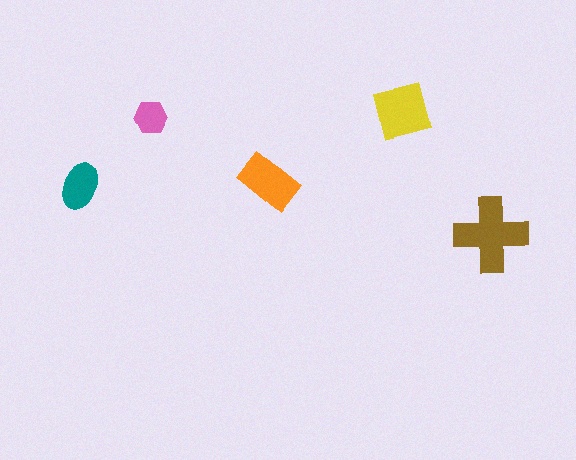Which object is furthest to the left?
The teal ellipse is leftmost.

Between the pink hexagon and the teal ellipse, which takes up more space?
The teal ellipse.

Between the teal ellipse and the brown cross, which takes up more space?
The brown cross.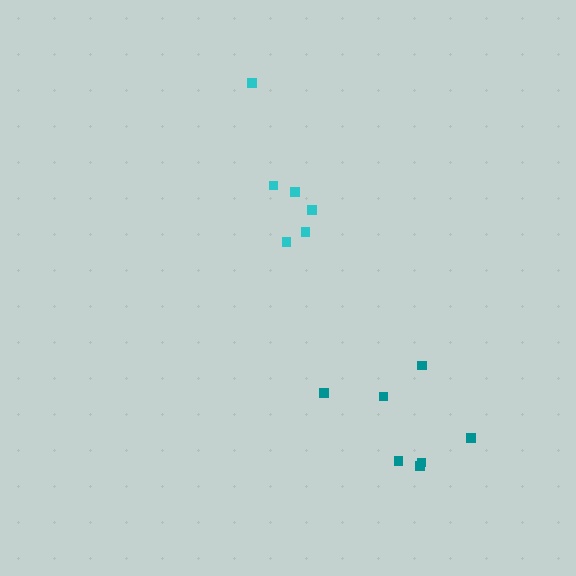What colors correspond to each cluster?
The clusters are colored: teal, cyan.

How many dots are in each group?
Group 1: 7 dots, Group 2: 6 dots (13 total).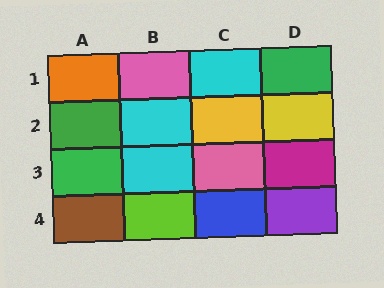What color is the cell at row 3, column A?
Green.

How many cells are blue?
1 cell is blue.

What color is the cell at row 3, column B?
Cyan.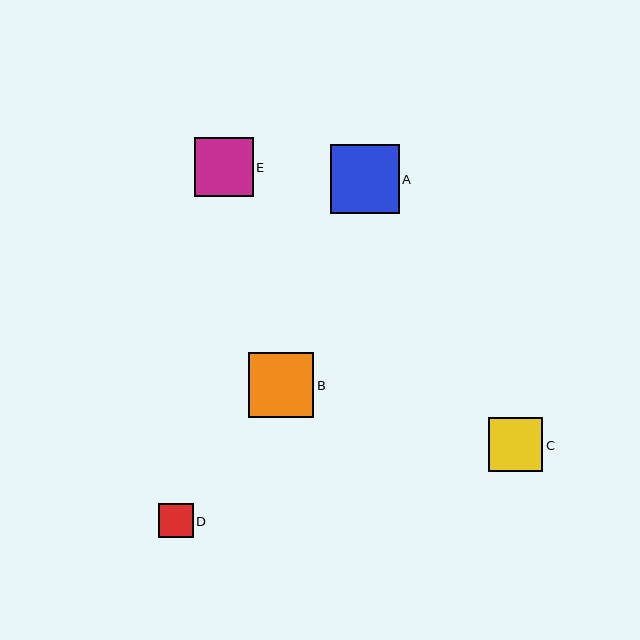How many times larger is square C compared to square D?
Square C is approximately 1.6 times the size of square D.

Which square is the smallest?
Square D is the smallest with a size of approximately 35 pixels.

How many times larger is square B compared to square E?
Square B is approximately 1.1 times the size of square E.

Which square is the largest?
Square A is the largest with a size of approximately 68 pixels.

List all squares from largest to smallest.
From largest to smallest: A, B, E, C, D.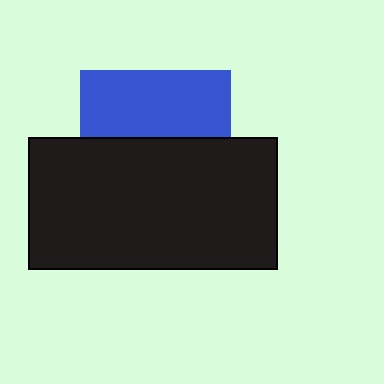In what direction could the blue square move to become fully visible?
The blue square could move up. That would shift it out from behind the black rectangle entirely.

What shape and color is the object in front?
The object in front is a black rectangle.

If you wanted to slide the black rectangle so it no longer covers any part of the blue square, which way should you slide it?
Slide it down — that is the most direct way to separate the two shapes.